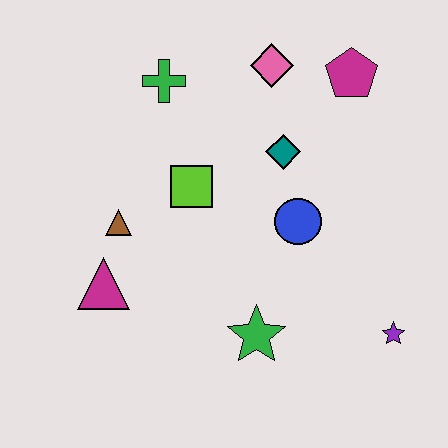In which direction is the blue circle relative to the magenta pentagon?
The blue circle is below the magenta pentagon.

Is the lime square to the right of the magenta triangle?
Yes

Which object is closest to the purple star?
The green star is closest to the purple star.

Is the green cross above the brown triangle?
Yes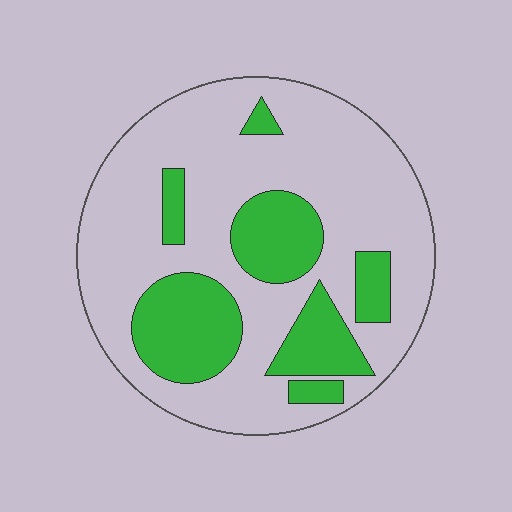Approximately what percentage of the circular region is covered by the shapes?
Approximately 30%.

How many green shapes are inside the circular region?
7.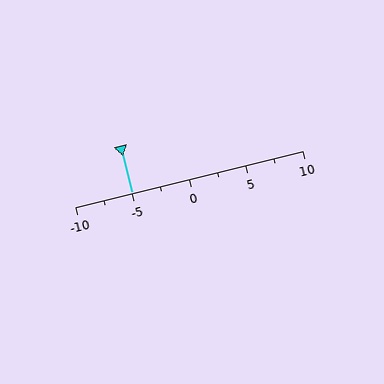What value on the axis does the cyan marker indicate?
The marker indicates approximately -5.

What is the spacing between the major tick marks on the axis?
The major ticks are spaced 5 apart.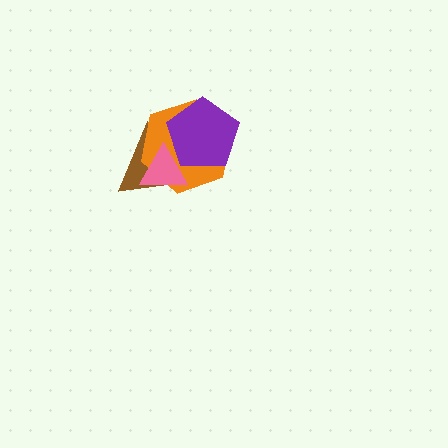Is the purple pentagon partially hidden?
Yes, it is partially covered by another shape.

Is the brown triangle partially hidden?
Yes, it is partially covered by another shape.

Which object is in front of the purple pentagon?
The pink triangle is in front of the purple pentagon.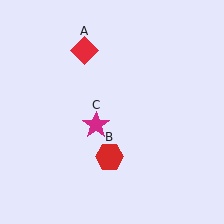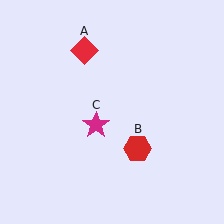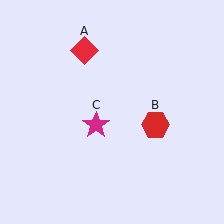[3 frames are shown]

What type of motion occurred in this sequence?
The red hexagon (object B) rotated counterclockwise around the center of the scene.